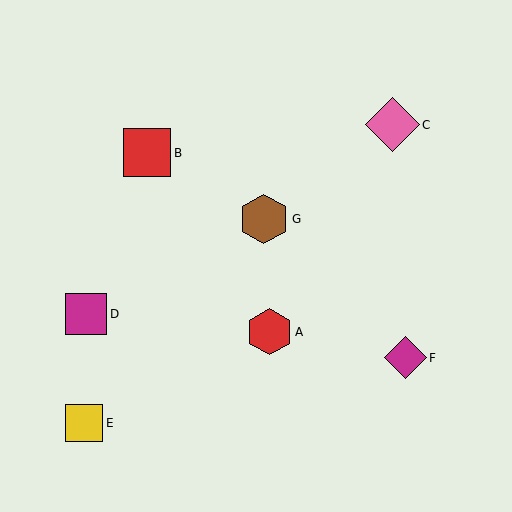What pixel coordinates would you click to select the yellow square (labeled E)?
Click at (84, 423) to select the yellow square E.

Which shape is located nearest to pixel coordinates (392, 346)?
The magenta diamond (labeled F) at (405, 358) is nearest to that location.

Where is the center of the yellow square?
The center of the yellow square is at (84, 423).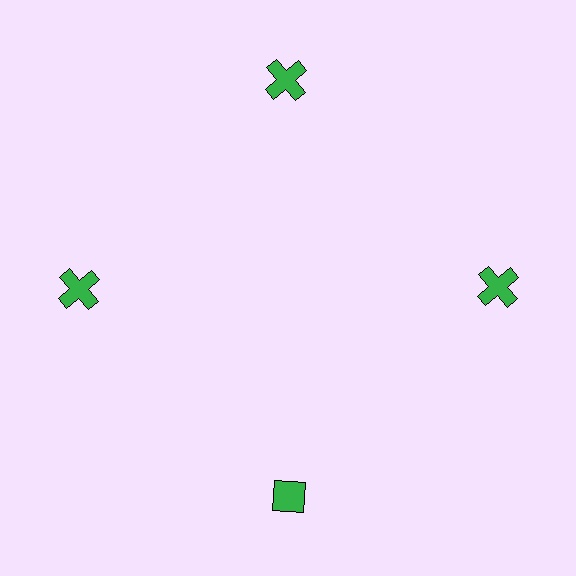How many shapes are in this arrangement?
There are 4 shapes arranged in a ring pattern.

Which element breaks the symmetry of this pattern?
The green diamond at roughly the 6 o'clock position breaks the symmetry. All other shapes are green crosses.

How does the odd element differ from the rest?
It has a different shape: diamond instead of cross.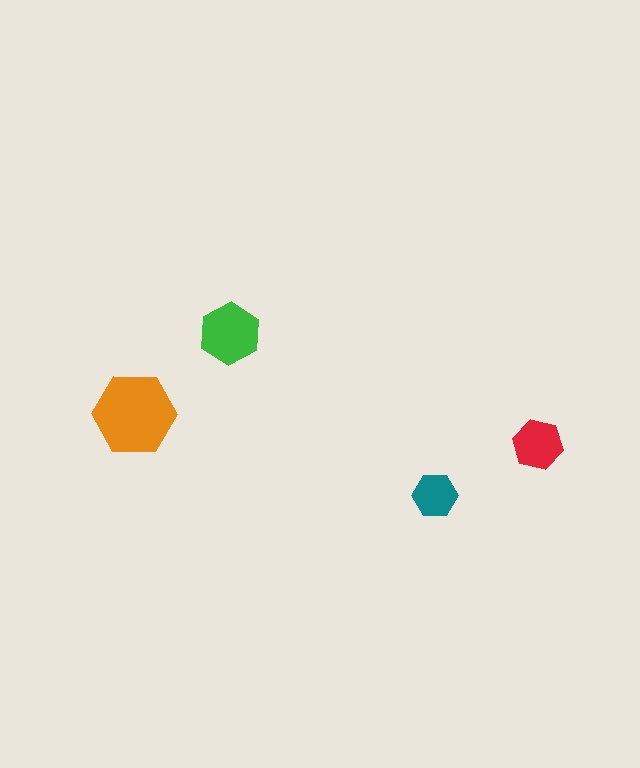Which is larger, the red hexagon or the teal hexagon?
The red one.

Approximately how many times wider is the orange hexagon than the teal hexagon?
About 2 times wider.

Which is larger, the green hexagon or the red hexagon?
The green one.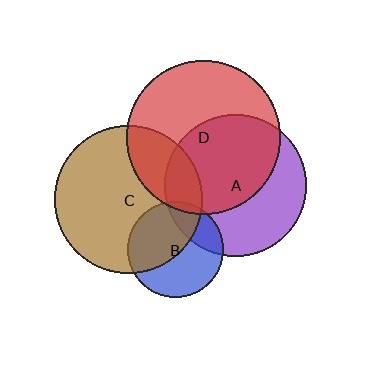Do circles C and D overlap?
Yes.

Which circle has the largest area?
Circle D (red).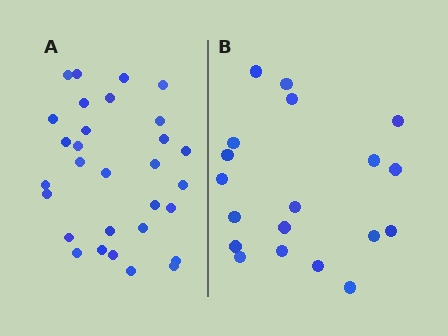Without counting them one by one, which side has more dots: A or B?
Region A (the left region) has more dots.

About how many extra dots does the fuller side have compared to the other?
Region A has roughly 12 or so more dots than region B.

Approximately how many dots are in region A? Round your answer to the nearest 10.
About 30 dots.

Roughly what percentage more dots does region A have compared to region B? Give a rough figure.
About 60% more.